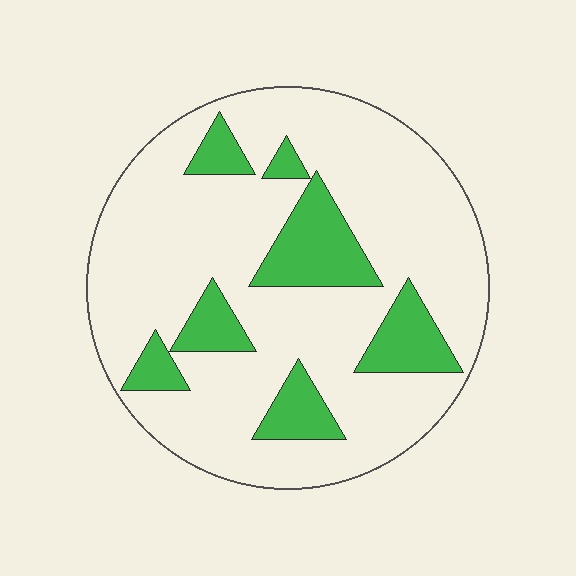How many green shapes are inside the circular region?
7.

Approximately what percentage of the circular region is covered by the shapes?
Approximately 20%.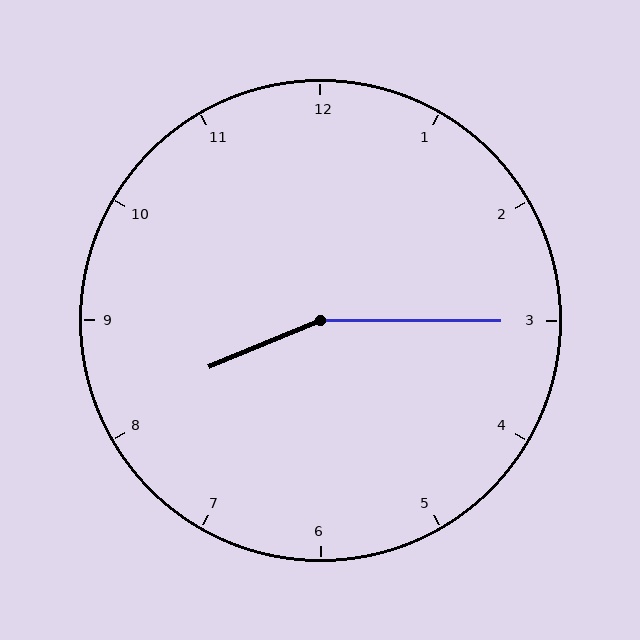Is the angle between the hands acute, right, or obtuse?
It is obtuse.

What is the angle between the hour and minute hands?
Approximately 158 degrees.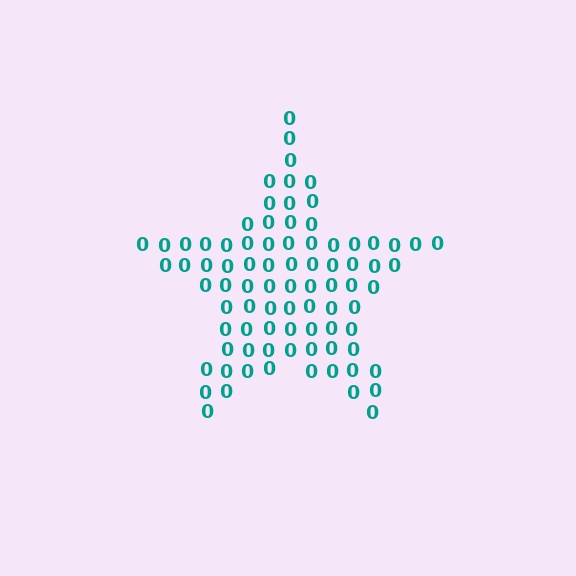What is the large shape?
The large shape is a star.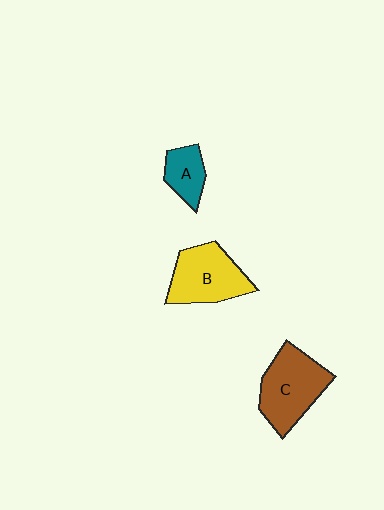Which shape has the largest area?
Shape C (brown).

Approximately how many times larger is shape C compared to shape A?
Approximately 2.1 times.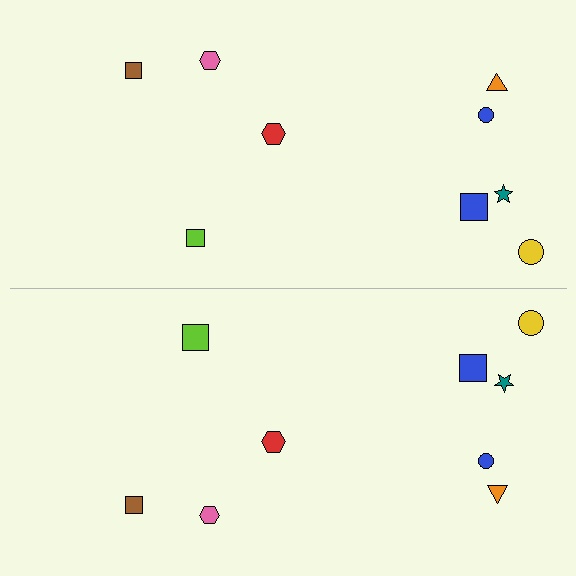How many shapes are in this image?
There are 18 shapes in this image.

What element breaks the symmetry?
The lime square on the bottom side has a different size than its mirror counterpart.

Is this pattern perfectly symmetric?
No, the pattern is not perfectly symmetric. The lime square on the bottom side has a different size than its mirror counterpart.